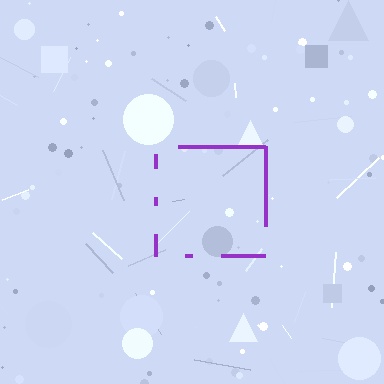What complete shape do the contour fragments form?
The contour fragments form a square.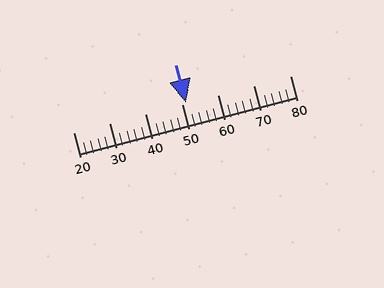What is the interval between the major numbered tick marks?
The major tick marks are spaced 10 units apart.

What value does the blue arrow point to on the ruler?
The blue arrow points to approximately 51.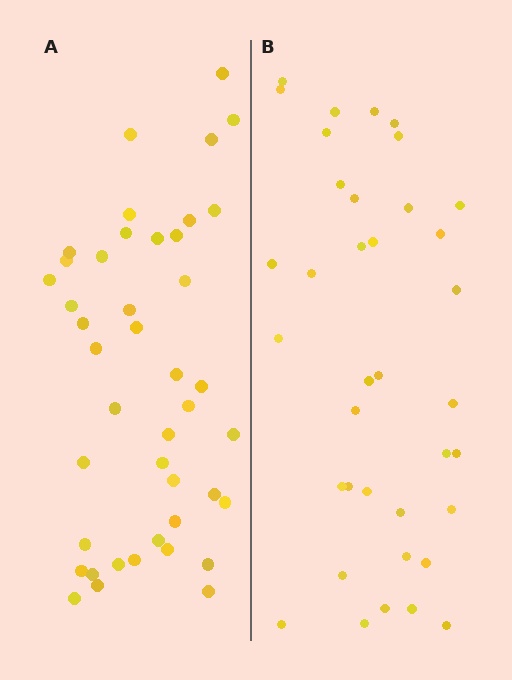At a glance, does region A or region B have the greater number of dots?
Region A (the left region) has more dots.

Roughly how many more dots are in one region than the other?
Region A has about 6 more dots than region B.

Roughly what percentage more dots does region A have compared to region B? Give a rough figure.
About 15% more.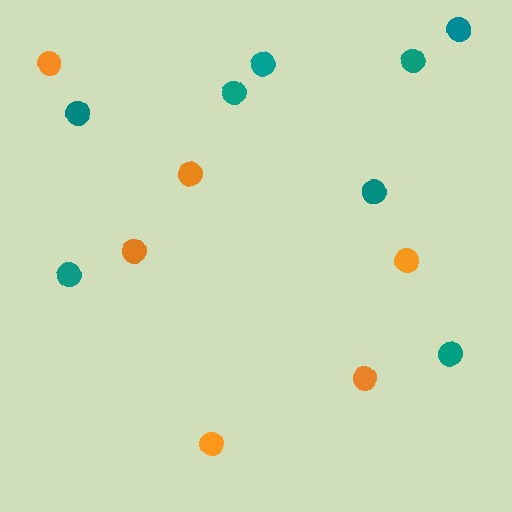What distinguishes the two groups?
There are 2 groups: one group of teal circles (8) and one group of orange circles (6).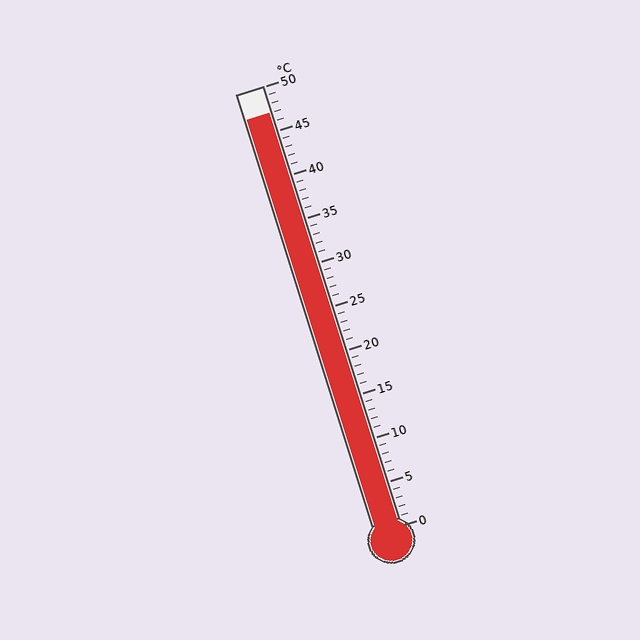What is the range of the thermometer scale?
The thermometer scale ranges from 0°C to 50°C.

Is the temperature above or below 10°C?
The temperature is above 10°C.